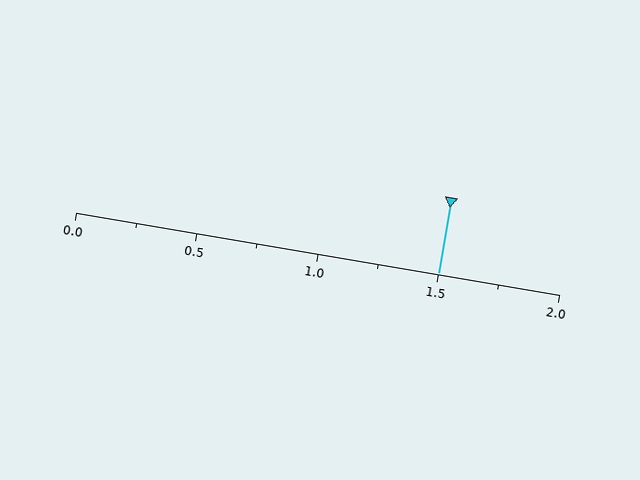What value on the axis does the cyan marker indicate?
The marker indicates approximately 1.5.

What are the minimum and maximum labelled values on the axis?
The axis runs from 0.0 to 2.0.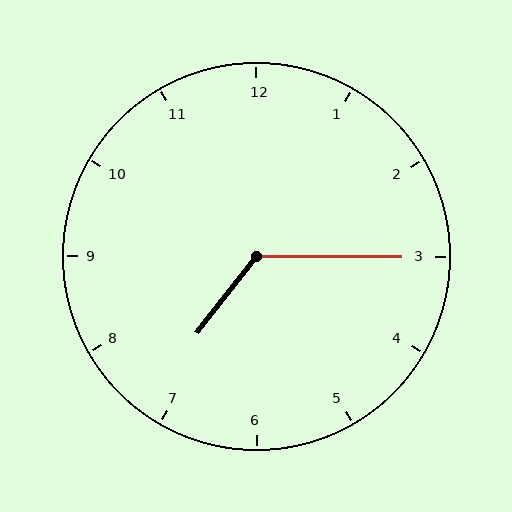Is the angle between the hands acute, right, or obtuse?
It is obtuse.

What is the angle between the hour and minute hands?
Approximately 128 degrees.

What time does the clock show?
7:15.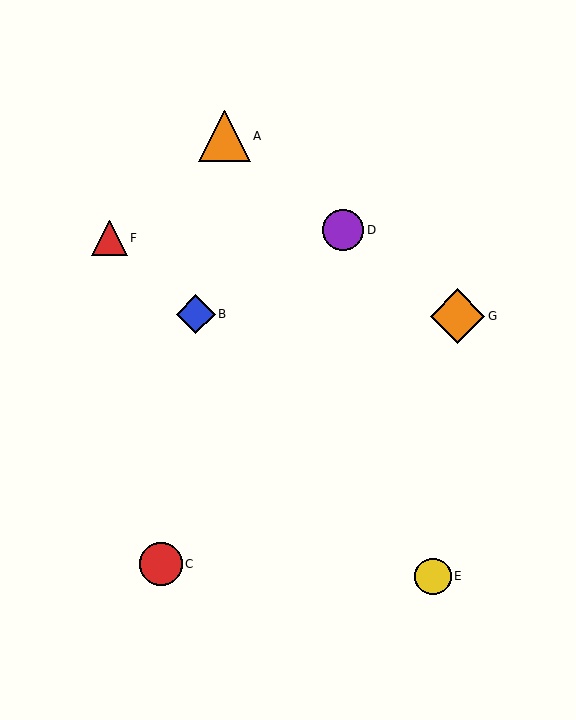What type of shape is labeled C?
Shape C is a red circle.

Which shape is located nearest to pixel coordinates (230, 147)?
The orange triangle (labeled A) at (225, 136) is nearest to that location.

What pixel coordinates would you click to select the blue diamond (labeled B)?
Click at (196, 314) to select the blue diamond B.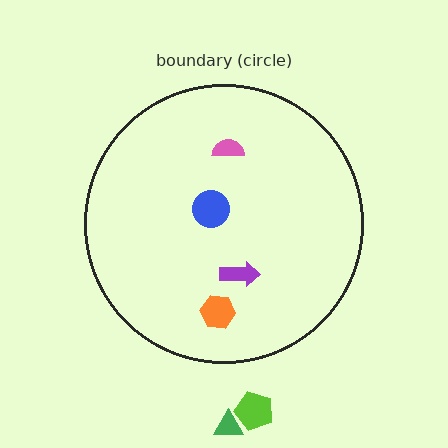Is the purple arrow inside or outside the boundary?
Inside.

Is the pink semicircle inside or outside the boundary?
Inside.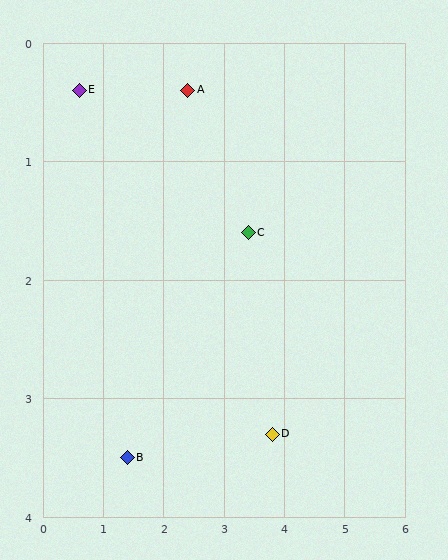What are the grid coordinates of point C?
Point C is at approximately (3.4, 1.6).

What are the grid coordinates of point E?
Point E is at approximately (0.6, 0.4).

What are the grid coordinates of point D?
Point D is at approximately (3.8, 3.3).